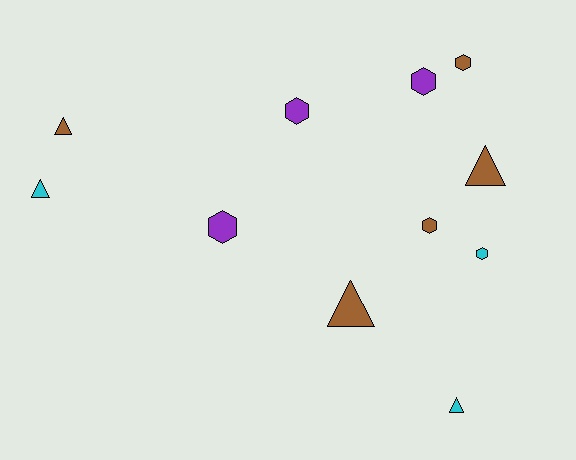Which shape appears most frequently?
Hexagon, with 6 objects.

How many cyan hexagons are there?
There is 1 cyan hexagon.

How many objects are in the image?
There are 11 objects.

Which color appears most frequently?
Brown, with 5 objects.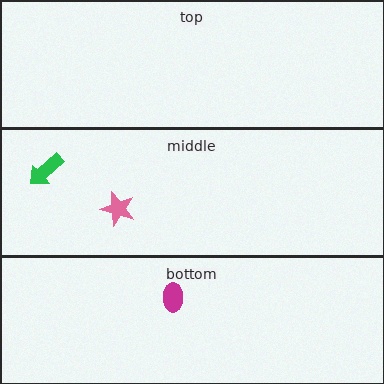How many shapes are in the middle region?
2.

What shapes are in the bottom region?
The magenta ellipse.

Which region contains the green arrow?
The middle region.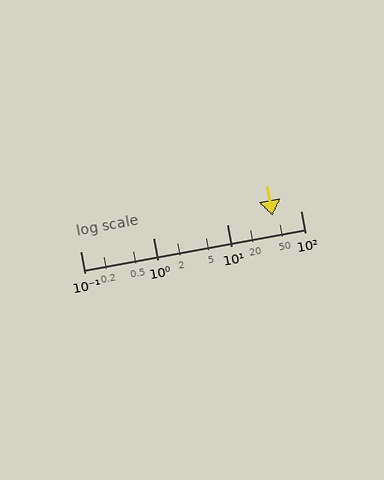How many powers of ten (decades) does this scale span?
The scale spans 3 decades, from 0.1 to 100.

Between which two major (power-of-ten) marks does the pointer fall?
The pointer is between 10 and 100.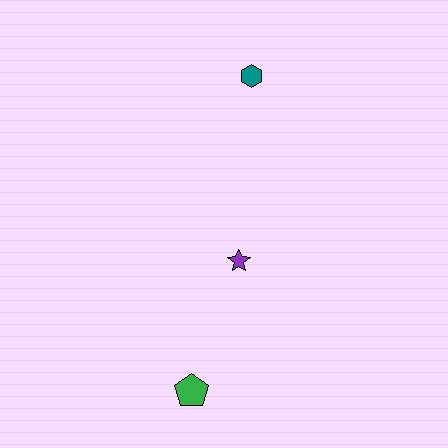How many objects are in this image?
There are 3 objects.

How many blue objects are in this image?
There are no blue objects.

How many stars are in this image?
There is 1 star.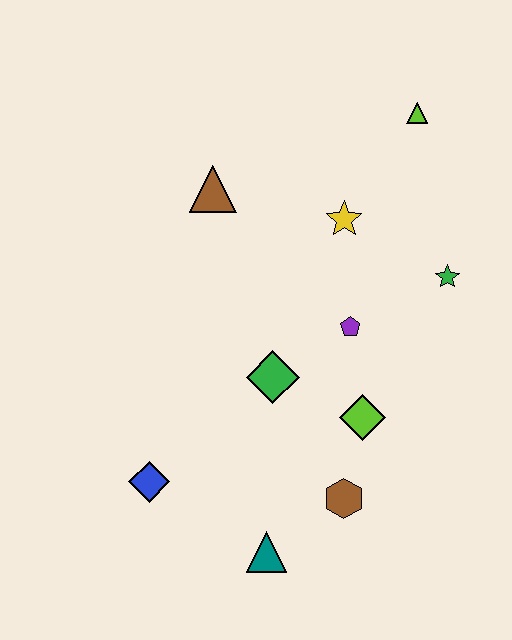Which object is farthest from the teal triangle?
The lime triangle is farthest from the teal triangle.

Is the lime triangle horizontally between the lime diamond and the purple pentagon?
No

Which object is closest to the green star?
The purple pentagon is closest to the green star.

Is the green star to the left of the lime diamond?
No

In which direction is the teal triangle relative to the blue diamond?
The teal triangle is to the right of the blue diamond.